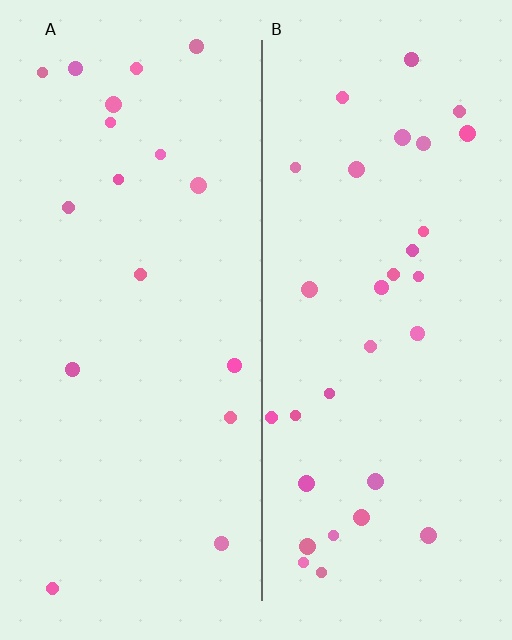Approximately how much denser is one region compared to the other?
Approximately 1.8× — region B over region A.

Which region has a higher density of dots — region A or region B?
B (the right).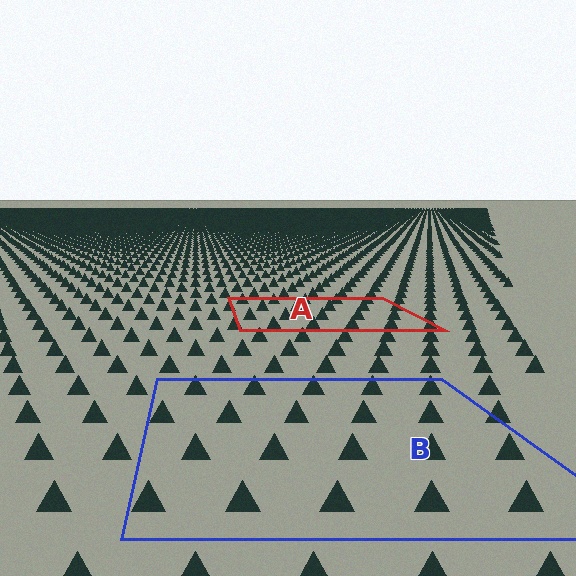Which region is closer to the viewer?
Region B is closer. The texture elements there are larger and more spread out.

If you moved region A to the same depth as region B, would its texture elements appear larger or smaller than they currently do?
They would appear larger. At a closer depth, the same texture elements are projected at a bigger on-screen size.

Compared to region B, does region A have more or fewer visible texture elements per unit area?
Region A has more texture elements per unit area — they are packed more densely because it is farther away.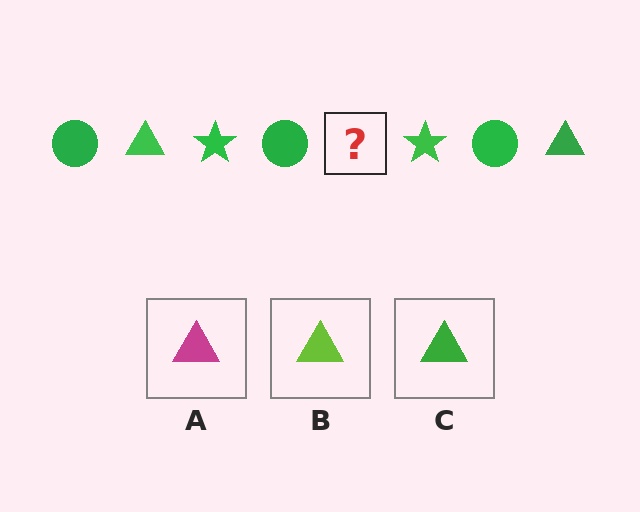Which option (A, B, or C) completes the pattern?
C.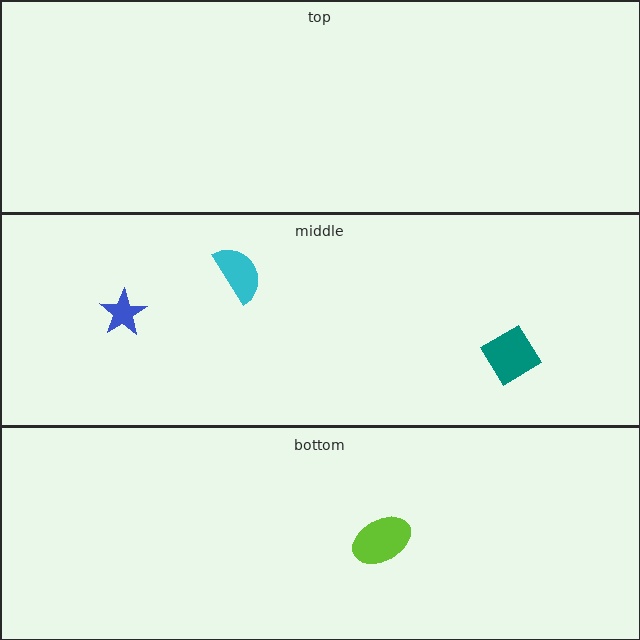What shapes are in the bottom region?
The lime ellipse.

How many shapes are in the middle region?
3.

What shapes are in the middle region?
The cyan semicircle, the blue star, the teal diamond.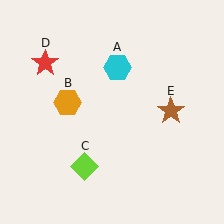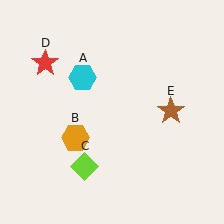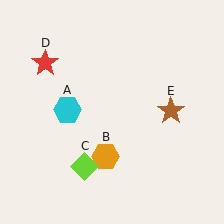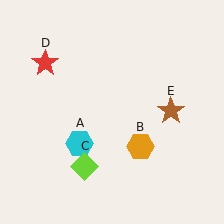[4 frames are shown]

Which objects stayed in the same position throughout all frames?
Lime diamond (object C) and red star (object D) and brown star (object E) remained stationary.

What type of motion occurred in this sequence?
The cyan hexagon (object A), orange hexagon (object B) rotated counterclockwise around the center of the scene.